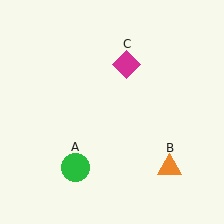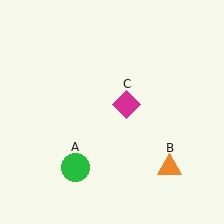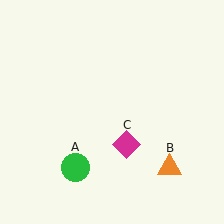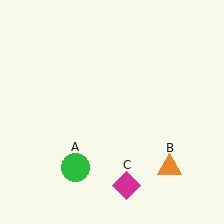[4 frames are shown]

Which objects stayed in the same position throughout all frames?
Green circle (object A) and orange triangle (object B) remained stationary.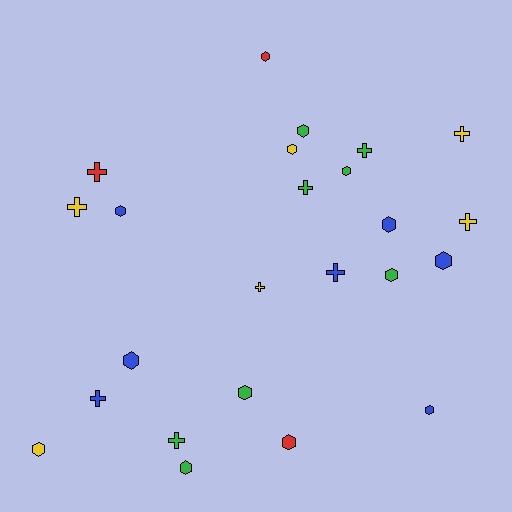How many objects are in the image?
There are 24 objects.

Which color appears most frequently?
Green, with 8 objects.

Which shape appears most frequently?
Hexagon, with 14 objects.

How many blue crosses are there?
There are 2 blue crosses.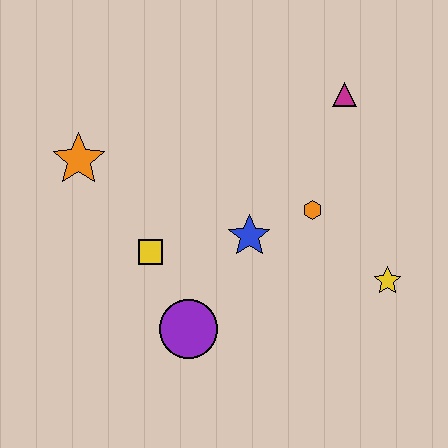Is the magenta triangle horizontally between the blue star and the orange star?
No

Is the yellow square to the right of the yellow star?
No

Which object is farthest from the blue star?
The orange star is farthest from the blue star.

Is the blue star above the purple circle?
Yes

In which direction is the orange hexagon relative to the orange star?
The orange hexagon is to the right of the orange star.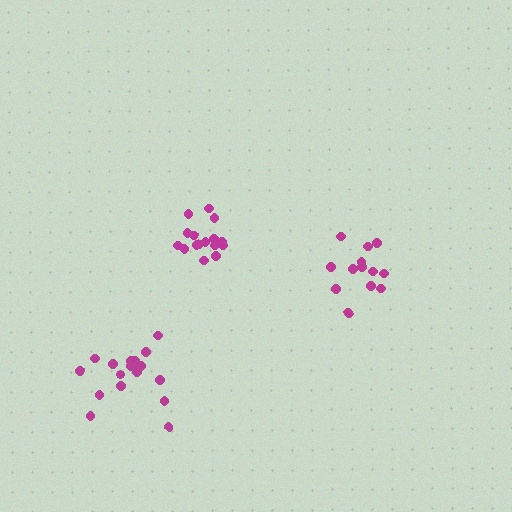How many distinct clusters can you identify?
There are 3 distinct clusters.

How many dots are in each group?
Group 1: 16 dots, Group 2: 18 dots, Group 3: 13 dots (47 total).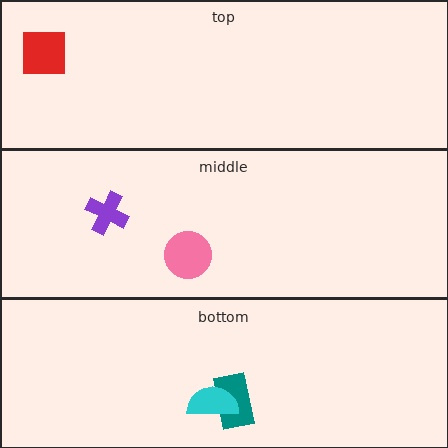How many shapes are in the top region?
1.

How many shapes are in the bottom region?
2.